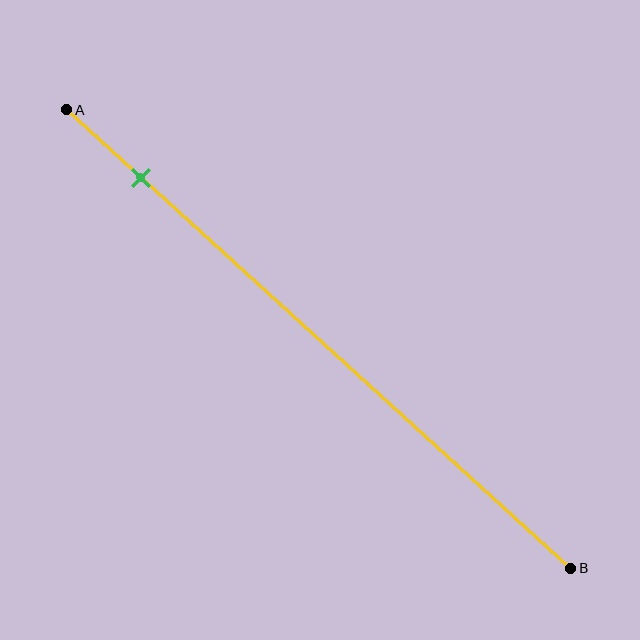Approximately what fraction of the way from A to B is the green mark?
The green mark is approximately 15% of the way from A to B.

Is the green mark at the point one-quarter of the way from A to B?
No, the mark is at about 15% from A, not at the 25% one-quarter point.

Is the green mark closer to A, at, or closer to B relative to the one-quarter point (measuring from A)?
The green mark is closer to point A than the one-quarter point of segment AB.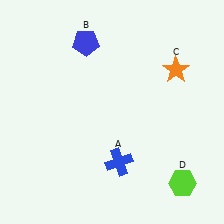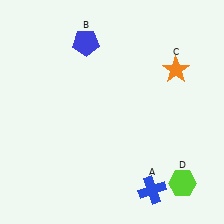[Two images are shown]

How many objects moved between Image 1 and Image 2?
1 object moved between the two images.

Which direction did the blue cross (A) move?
The blue cross (A) moved right.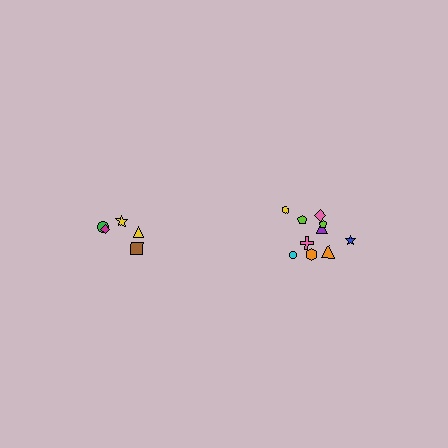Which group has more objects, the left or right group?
The right group.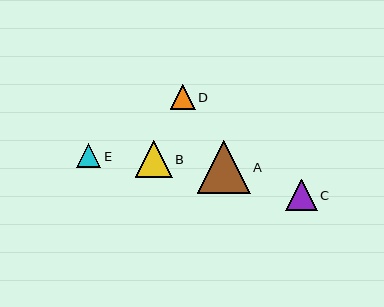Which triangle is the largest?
Triangle A is the largest with a size of approximately 53 pixels.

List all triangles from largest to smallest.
From largest to smallest: A, B, C, D, E.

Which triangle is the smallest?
Triangle E is the smallest with a size of approximately 24 pixels.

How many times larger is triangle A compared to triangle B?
Triangle A is approximately 1.4 times the size of triangle B.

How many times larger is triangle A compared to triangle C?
Triangle A is approximately 1.7 times the size of triangle C.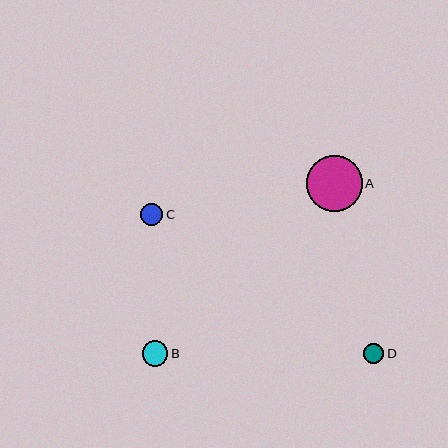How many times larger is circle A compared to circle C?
Circle A is approximately 2.5 times the size of circle C.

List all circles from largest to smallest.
From largest to smallest: A, B, C, D.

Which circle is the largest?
Circle A is the largest with a size of approximately 56 pixels.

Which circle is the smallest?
Circle D is the smallest with a size of approximately 20 pixels.